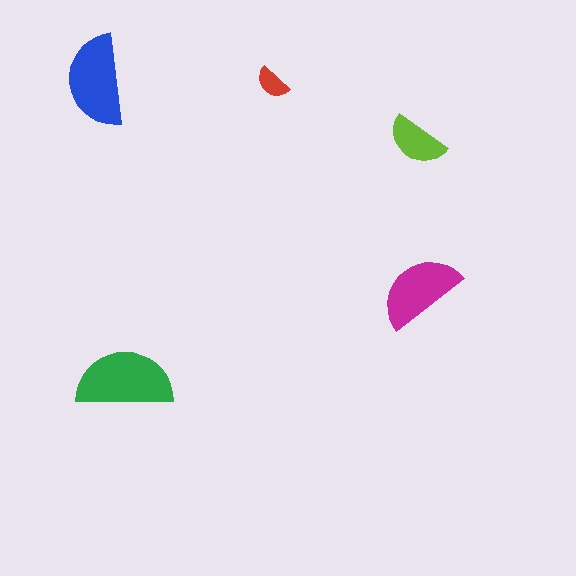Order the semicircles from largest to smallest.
the green one, the blue one, the magenta one, the lime one, the red one.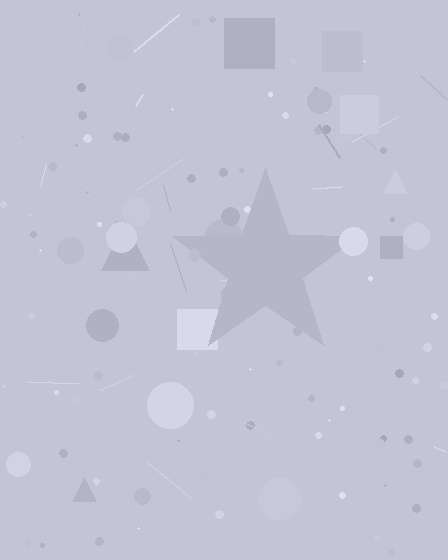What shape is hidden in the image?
A star is hidden in the image.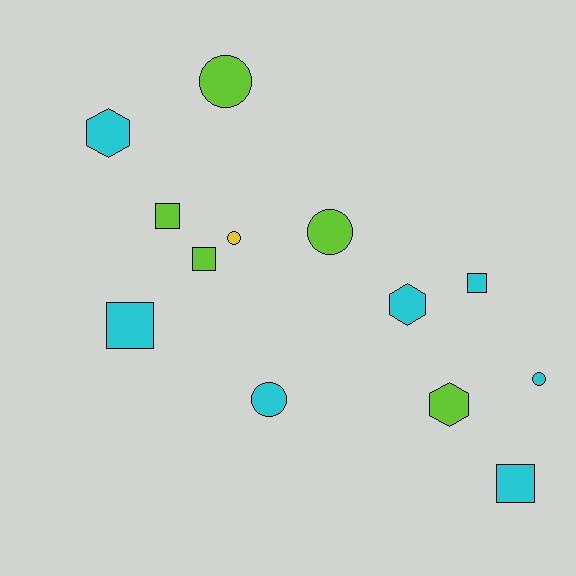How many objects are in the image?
There are 13 objects.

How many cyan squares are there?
There are 3 cyan squares.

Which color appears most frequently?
Cyan, with 7 objects.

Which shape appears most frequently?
Circle, with 5 objects.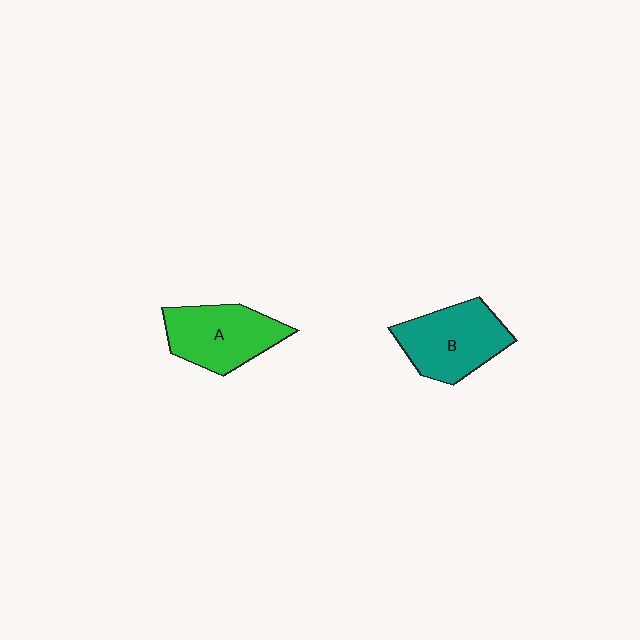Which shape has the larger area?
Shape B (teal).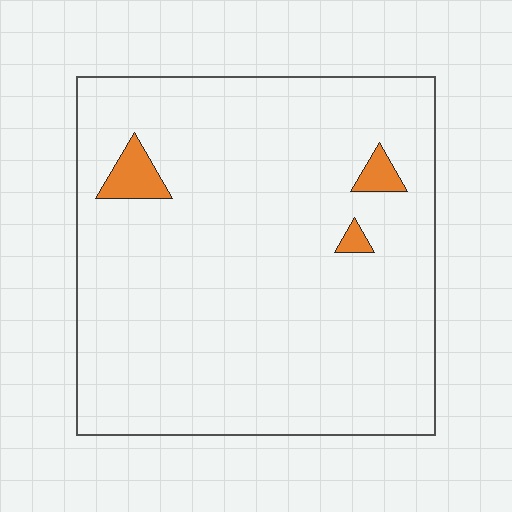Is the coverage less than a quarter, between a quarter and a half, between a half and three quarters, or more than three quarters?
Less than a quarter.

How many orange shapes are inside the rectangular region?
3.